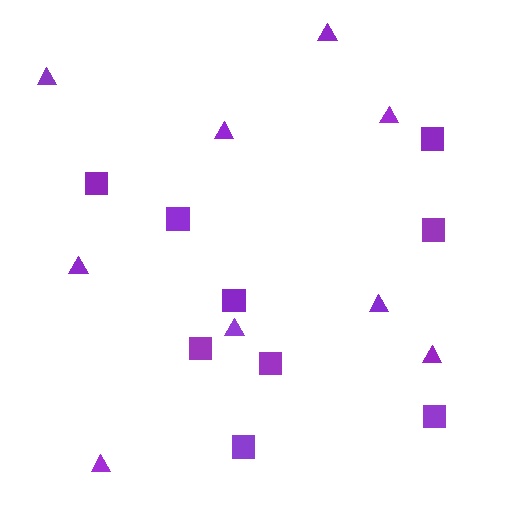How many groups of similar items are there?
There are 2 groups: one group of squares (9) and one group of triangles (9).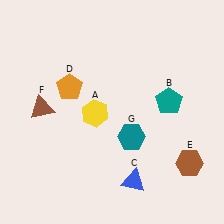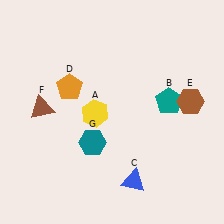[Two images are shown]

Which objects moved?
The objects that moved are: the brown hexagon (E), the teal hexagon (G).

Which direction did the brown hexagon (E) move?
The brown hexagon (E) moved up.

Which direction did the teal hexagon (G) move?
The teal hexagon (G) moved left.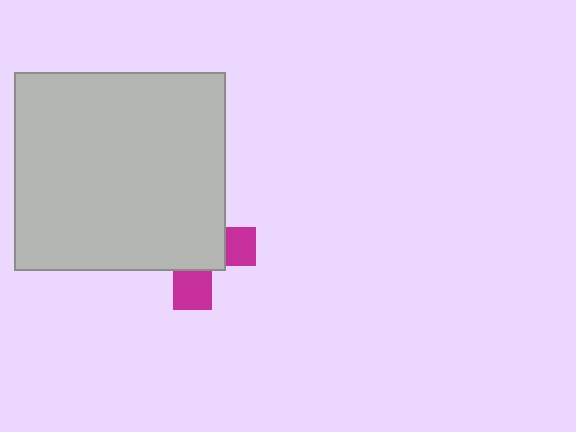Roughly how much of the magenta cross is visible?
A small part of it is visible (roughly 31%).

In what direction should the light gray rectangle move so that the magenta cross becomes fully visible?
The light gray rectangle should move toward the upper-left. That is the shortest direction to clear the overlap and leave the magenta cross fully visible.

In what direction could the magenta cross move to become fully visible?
The magenta cross could move toward the lower-right. That would shift it out from behind the light gray rectangle entirely.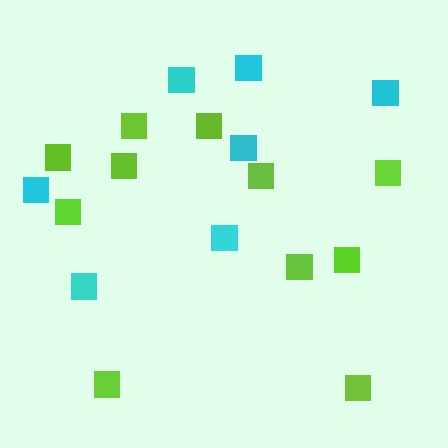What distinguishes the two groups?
There are 2 groups: one group of lime squares (11) and one group of cyan squares (7).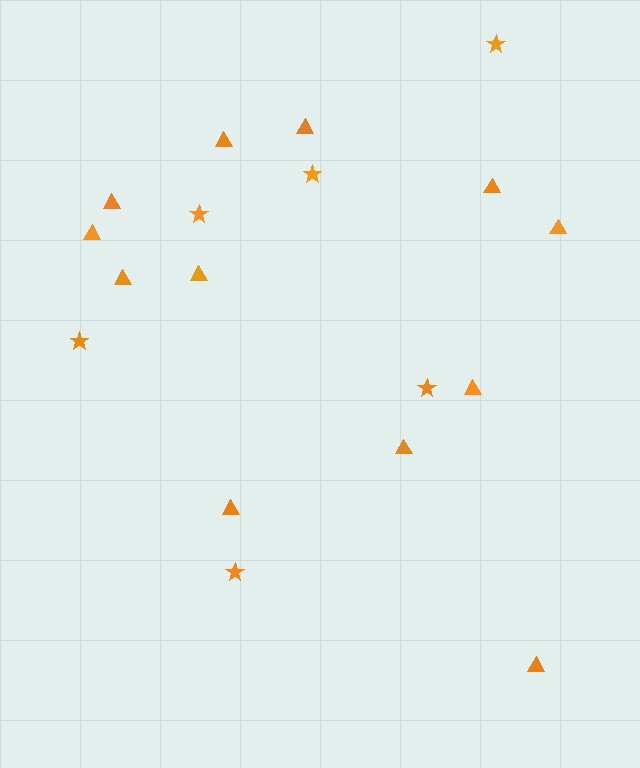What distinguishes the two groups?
There are 2 groups: one group of stars (6) and one group of triangles (12).